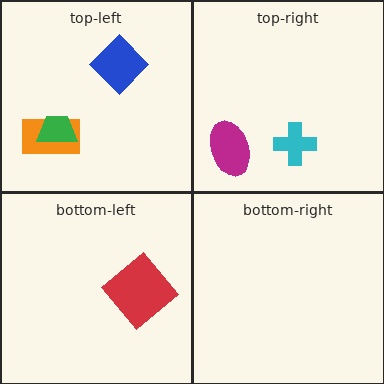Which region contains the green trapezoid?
The top-left region.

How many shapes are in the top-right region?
2.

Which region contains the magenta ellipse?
The top-right region.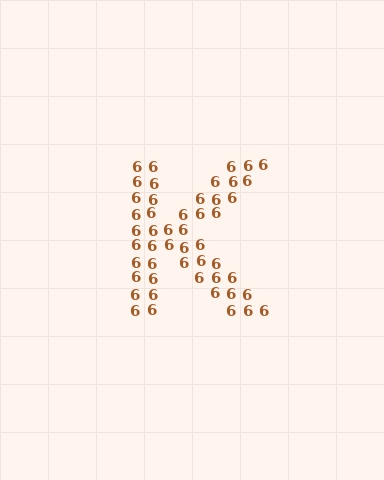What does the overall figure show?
The overall figure shows the letter K.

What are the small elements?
The small elements are digit 6's.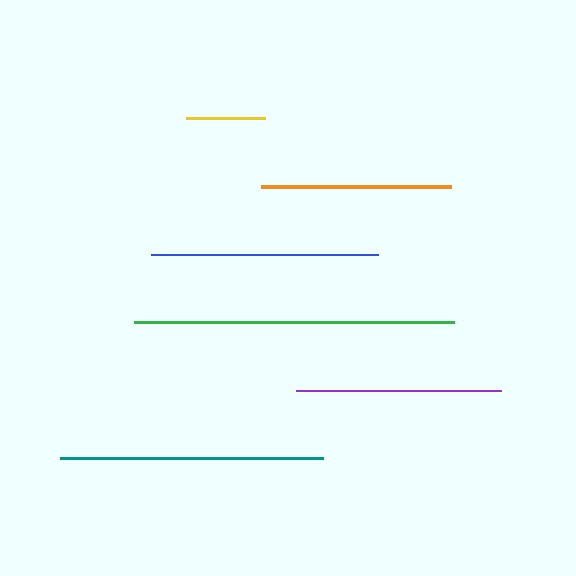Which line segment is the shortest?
The yellow line is the shortest at approximately 79 pixels.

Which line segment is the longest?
The green line is the longest at approximately 320 pixels.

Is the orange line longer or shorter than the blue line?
The blue line is longer than the orange line.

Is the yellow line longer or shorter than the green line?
The green line is longer than the yellow line.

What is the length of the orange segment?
The orange segment is approximately 190 pixels long.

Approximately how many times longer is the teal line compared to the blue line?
The teal line is approximately 1.2 times the length of the blue line.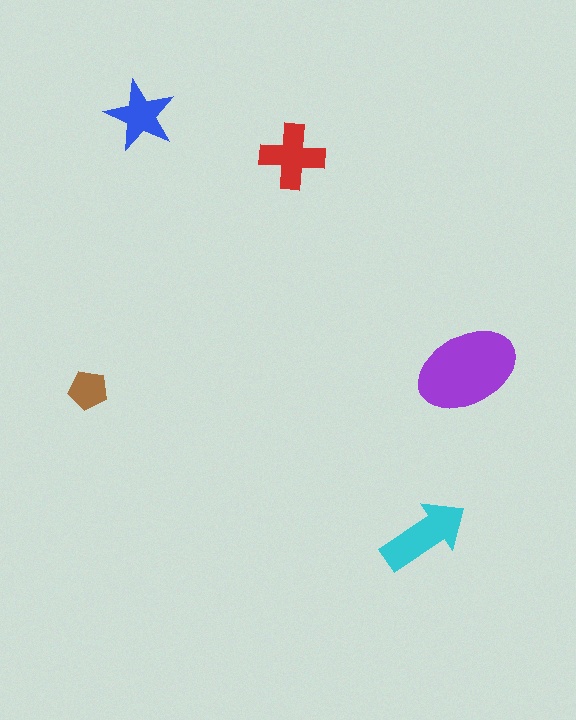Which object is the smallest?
The brown pentagon.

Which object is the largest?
The purple ellipse.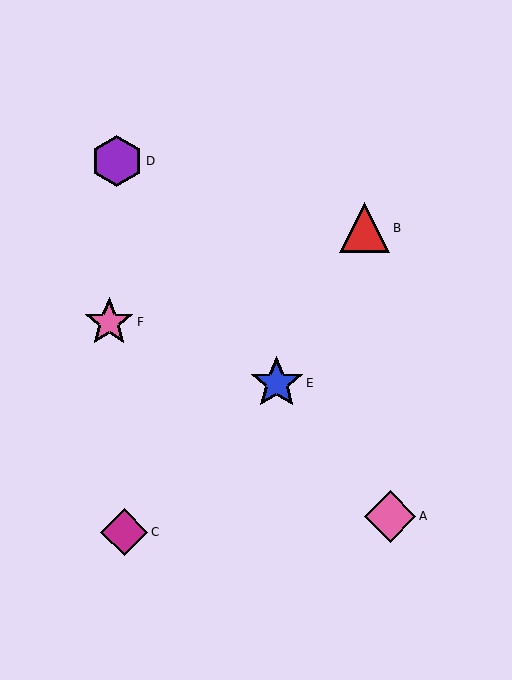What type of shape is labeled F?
Shape F is a pink star.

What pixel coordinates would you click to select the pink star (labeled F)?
Click at (109, 322) to select the pink star F.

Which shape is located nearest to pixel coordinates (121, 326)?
The pink star (labeled F) at (109, 322) is nearest to that location.